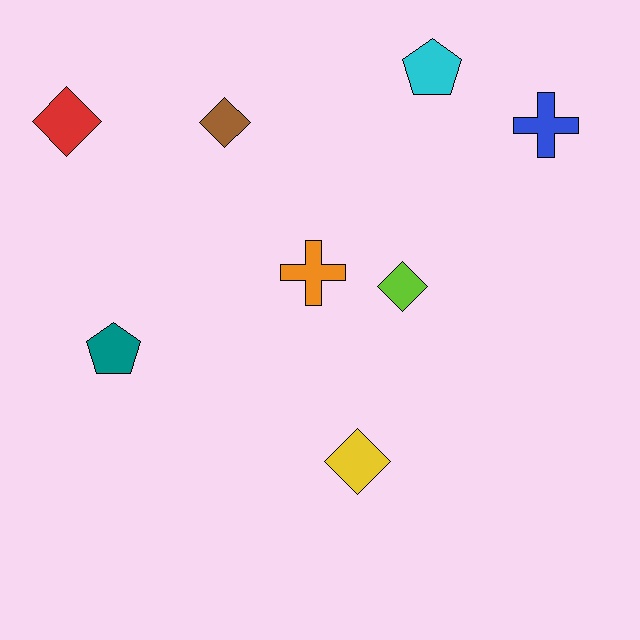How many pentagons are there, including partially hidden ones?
There are 2 pentagons.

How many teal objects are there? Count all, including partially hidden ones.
There is 1 teal object.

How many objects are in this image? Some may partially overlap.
There are 8 objects.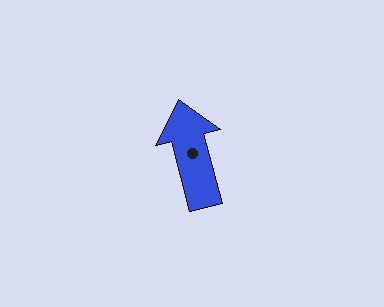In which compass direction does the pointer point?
North.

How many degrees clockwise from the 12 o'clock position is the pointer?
Approximately 346 degrees.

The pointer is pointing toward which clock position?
Roughly 12 o'clock.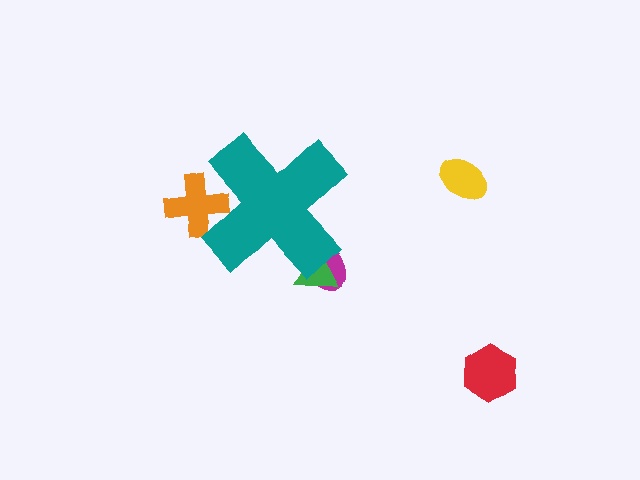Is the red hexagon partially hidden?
No, the red hexagon is fully visible.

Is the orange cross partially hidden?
Yes, the orange cross is partially hidden behind the teal cross.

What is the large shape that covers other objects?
A teal cross.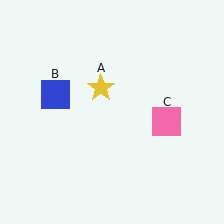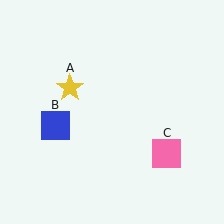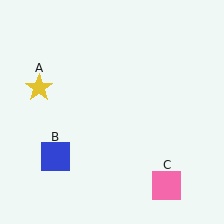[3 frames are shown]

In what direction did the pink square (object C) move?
The pink square (object C) moved down.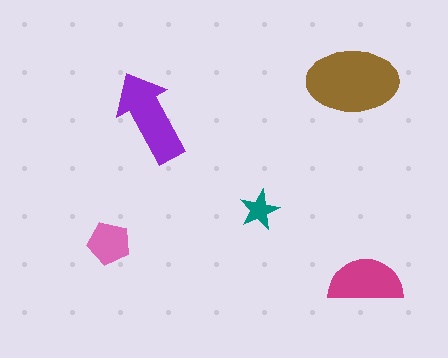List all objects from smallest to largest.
The teal star, the pink pentagon, the magenta semicircle, the purple arrow, the brown ellipse.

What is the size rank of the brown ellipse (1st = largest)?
1st.